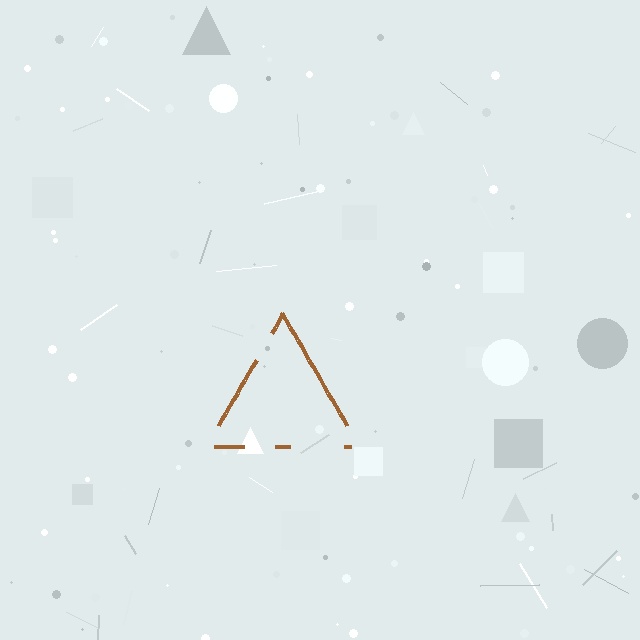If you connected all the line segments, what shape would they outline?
They would outline a triangle.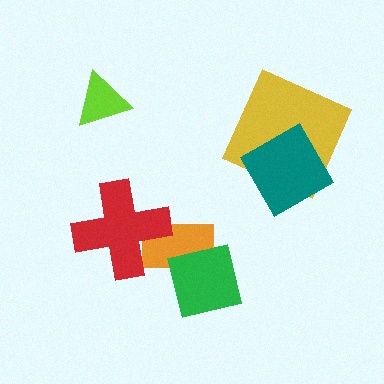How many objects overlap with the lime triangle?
0 objects overlap with the lime triangle.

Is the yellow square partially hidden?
Yes, it is partially covered by another shape.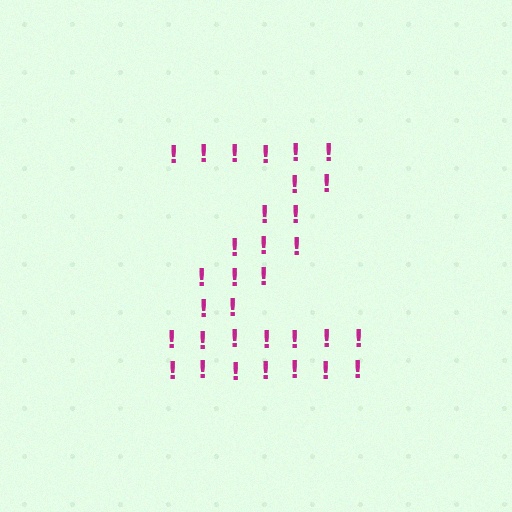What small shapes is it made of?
It is made of small exclamation marks.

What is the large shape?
The large shape is the letter Z.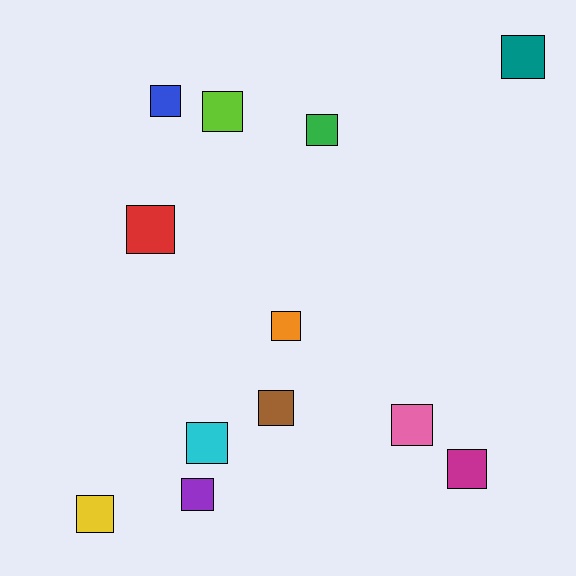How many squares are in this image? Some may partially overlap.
There are 12 squares.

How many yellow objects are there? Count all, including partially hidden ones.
There is 1 yellow object.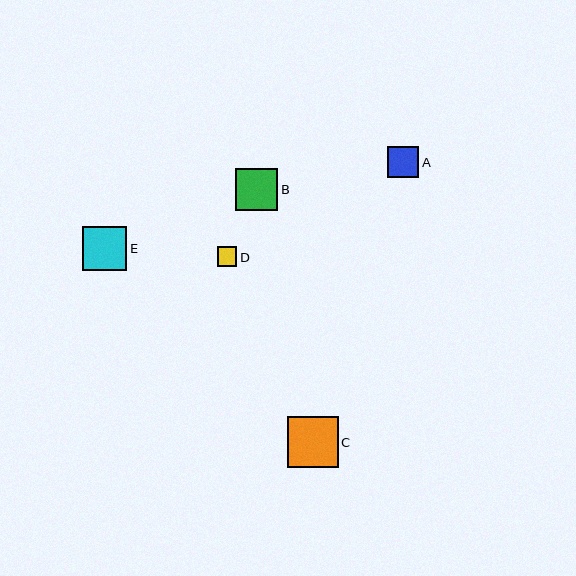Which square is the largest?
Square C is the largest with a size of approximately 51 pixels.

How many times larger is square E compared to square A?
Square E is approximately 1.4 times the size of square A.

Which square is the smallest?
Square D is the smallest with a size of approximately 20 pixels.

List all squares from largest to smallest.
From largest to smallest: C, E, B, A, D.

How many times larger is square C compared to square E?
Square C is approximately 1.2 times the size of square E.